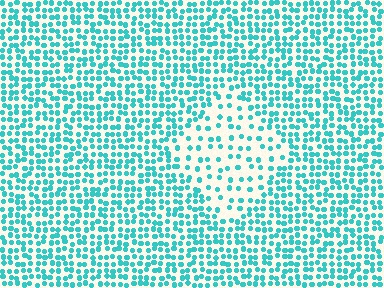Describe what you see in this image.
The image contains small cyan elements arranged at two different densities. A diamond-shaped region is visible where the elements are less densely packed than the surrounding area.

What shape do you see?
I see a diamond.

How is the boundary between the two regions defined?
The boundary is defined by a change in element density (approximately 2.2x ratio). All elements are the same color, size, and shape.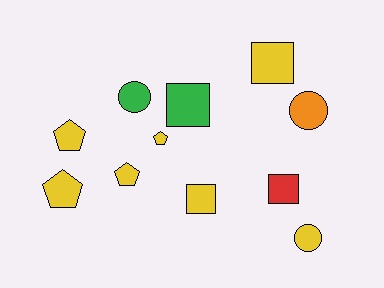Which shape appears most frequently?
Square, with 4 objects.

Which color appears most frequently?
Yellow, with 7 objects.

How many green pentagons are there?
There are no green pentagons.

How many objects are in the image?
There are 11 objects.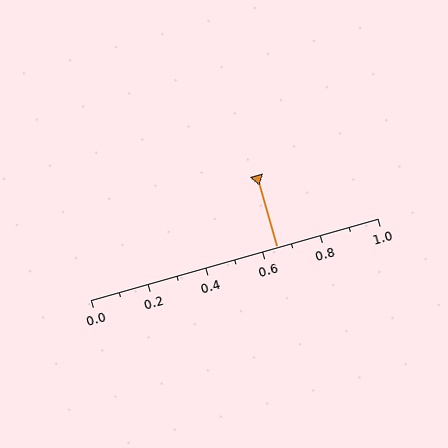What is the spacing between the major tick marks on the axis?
The major ticks are spaced 0.2 apart.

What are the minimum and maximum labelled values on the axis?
The axis runs from 0.0 to 1.0.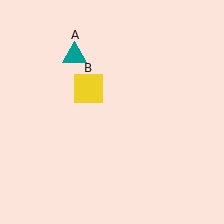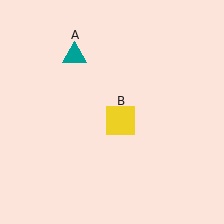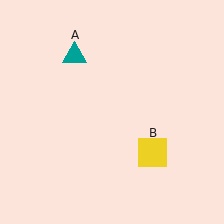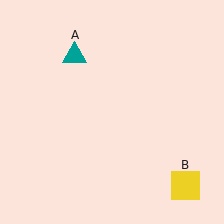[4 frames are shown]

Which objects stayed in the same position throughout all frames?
Teal triangle (object A) remained stationary.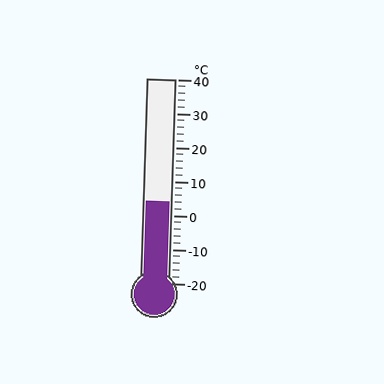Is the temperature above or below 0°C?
The temperature is above 0°C.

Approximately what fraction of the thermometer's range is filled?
The thermometer is filled to approximately 40% of its range.